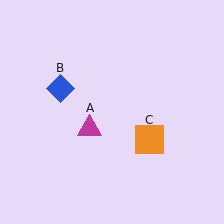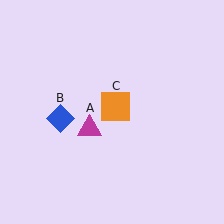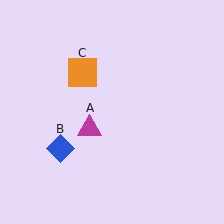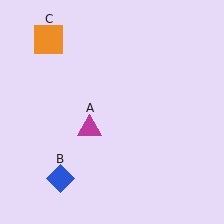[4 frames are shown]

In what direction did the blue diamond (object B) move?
The blue diamond (object B) moved down.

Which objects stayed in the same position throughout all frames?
Magenta triangle (object A) remained stationary.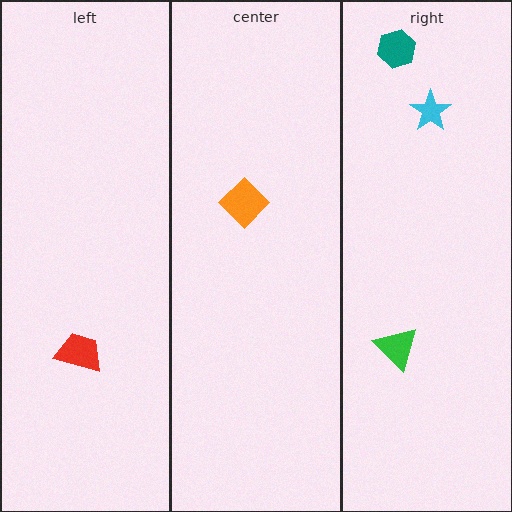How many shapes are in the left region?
1.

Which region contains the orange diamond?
The center region.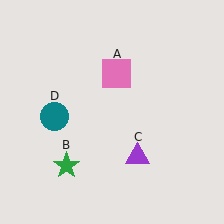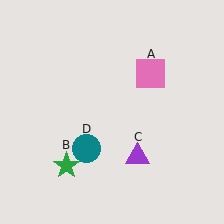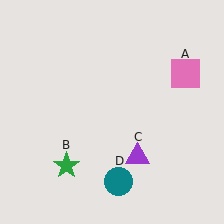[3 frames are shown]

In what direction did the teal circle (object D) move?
The teal circle (object D) moved down and to the right.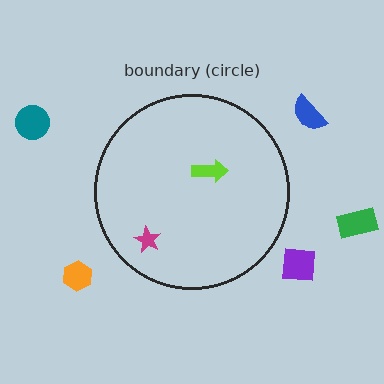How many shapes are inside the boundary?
2 inside, 5 outside.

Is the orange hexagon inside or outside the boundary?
Outside.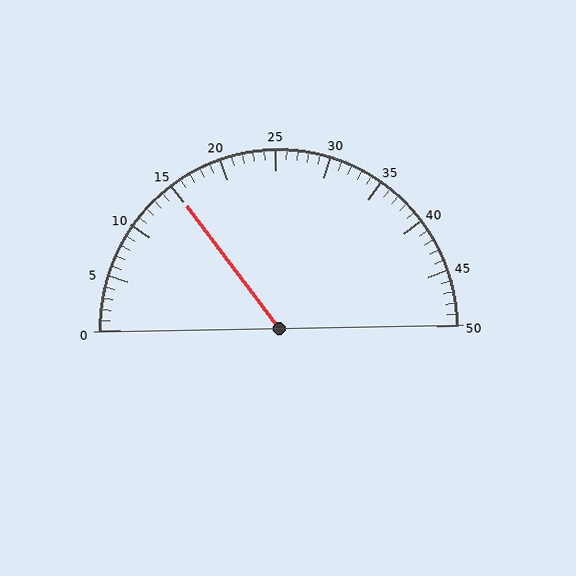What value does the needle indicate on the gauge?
The needle indicates approximately 15.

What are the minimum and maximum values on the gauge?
The gauge ranges from 0 to 50.